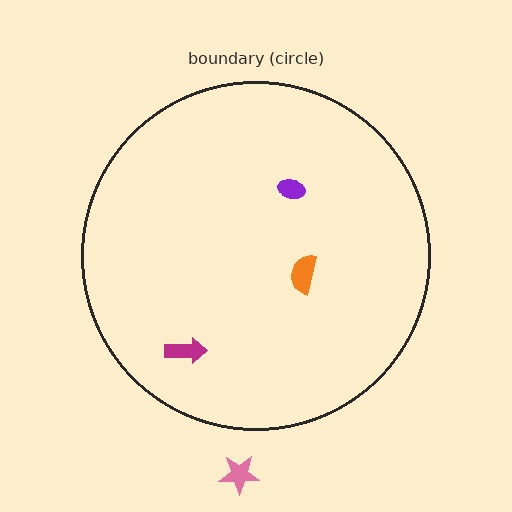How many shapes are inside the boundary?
3 inside, 1 outside.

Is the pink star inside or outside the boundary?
Outside.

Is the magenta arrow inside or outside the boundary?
Inside.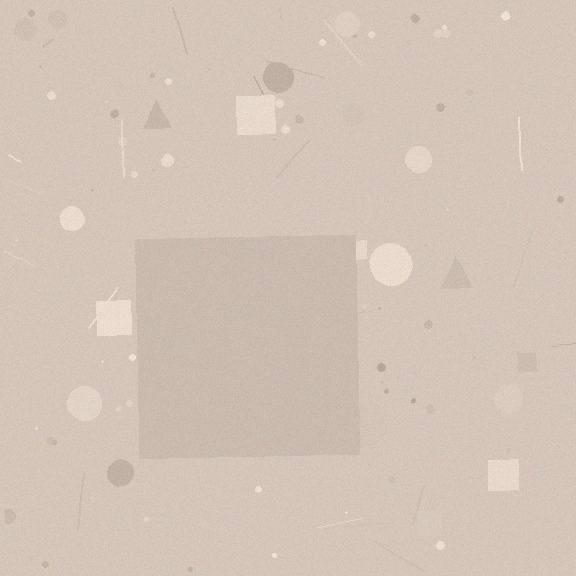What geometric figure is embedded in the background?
A square is embedded in the background.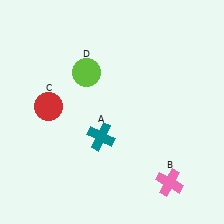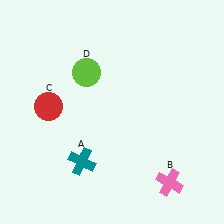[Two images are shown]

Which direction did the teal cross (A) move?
The teal cross (A) moved down.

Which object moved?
The teal cross (A) moved down.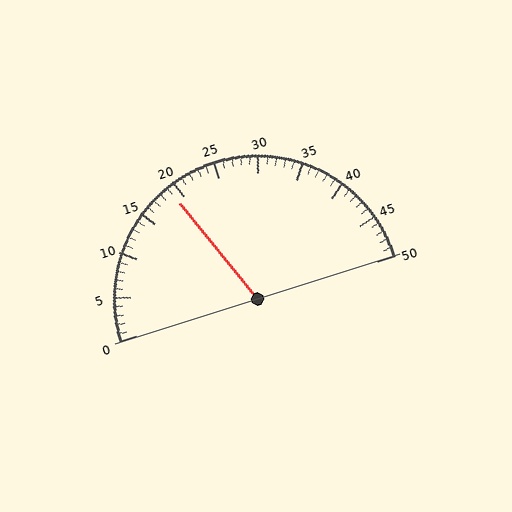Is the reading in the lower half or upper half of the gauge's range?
The reading is in the lower half of the range (0 to 50).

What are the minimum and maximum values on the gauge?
The gauge ranges from 0 to 50.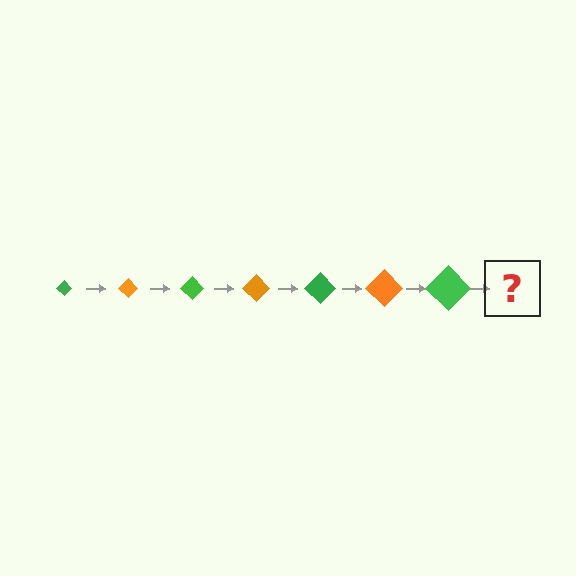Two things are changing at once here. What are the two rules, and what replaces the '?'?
The two rules are that the diamond grows larger each step and the color cycles through green and orange. The '?' should be an orange diamond, larger than the previous one.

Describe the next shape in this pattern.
It should be an orange diamond, larger than the previous one.